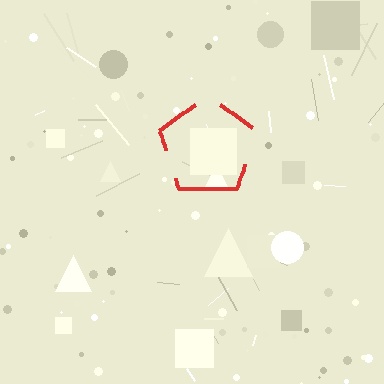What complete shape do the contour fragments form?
The contour fragments form a pentagon.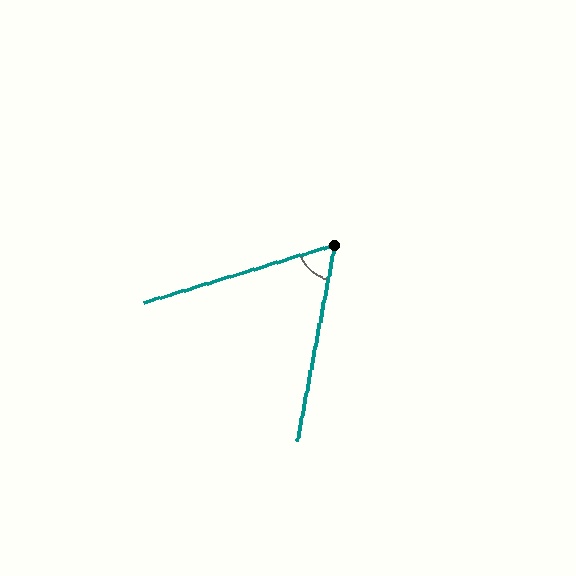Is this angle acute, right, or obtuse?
It is acute.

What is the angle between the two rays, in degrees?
Approximately 62 degrees.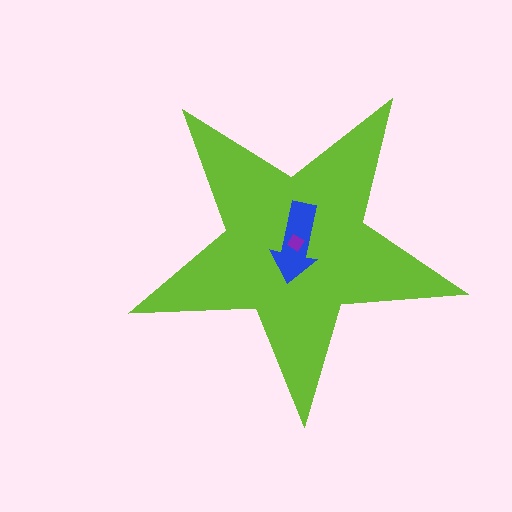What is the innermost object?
The purple diamond.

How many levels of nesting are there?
3.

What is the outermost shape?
The lime star.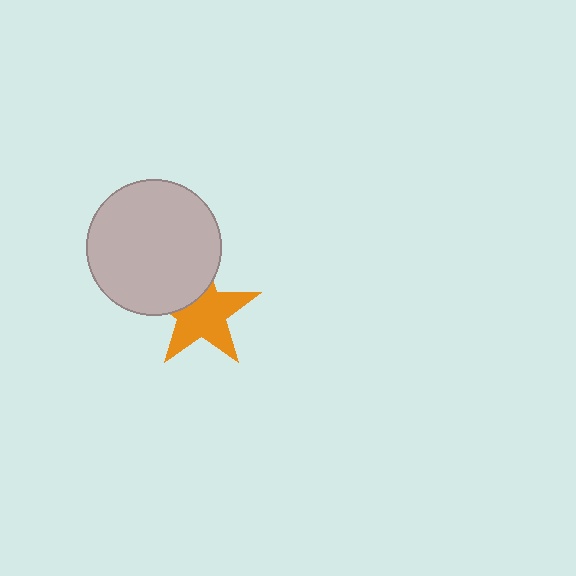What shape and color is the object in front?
The object in front is a light gray circle.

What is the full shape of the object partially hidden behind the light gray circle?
The partially hidden object is an orange star.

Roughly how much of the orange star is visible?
Most of it is visible (roughly 69%).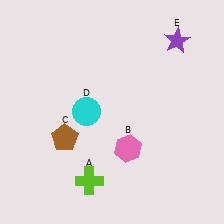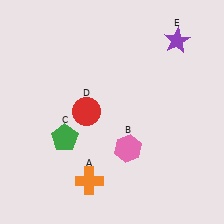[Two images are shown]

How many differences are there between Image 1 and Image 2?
There are 3 differences between the two images.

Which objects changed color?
A changed from lime to orange. C changed from brown to green. D changed from cyan to red.